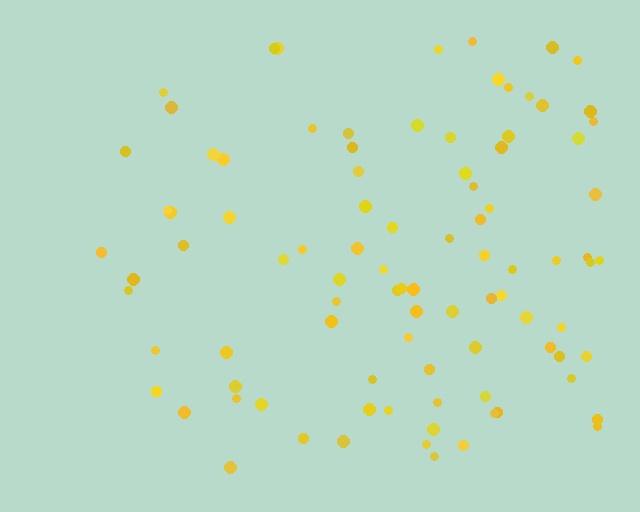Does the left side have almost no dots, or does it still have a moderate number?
Still a moderate number, just noticeably fewer than the right.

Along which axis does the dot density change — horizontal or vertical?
Horizontal.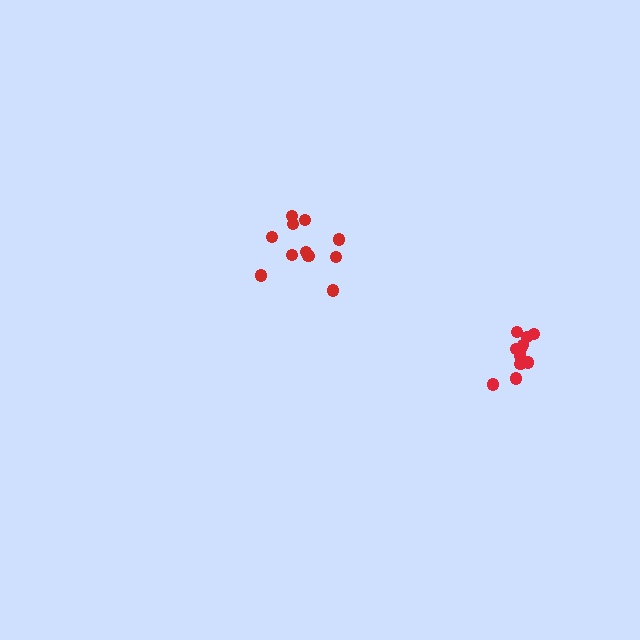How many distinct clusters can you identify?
There are 2 distinct clusters.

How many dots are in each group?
Group 1: 11 dots, Group 2: 11 dots (22 total).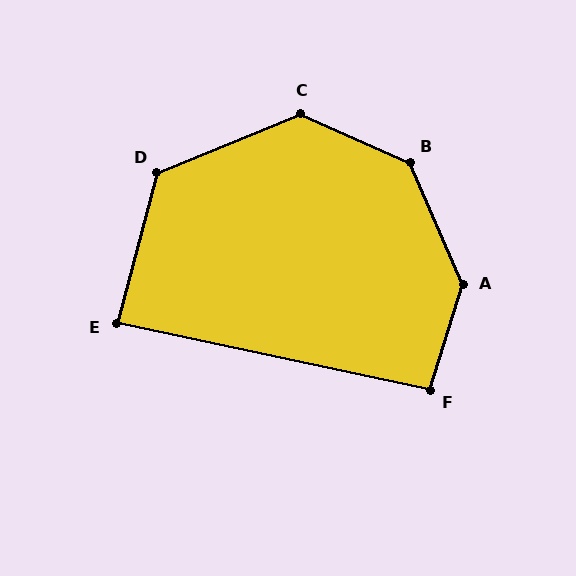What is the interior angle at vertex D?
Approximately 127 degrees (obtuse).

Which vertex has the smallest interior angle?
E, at approximately 87 degrees.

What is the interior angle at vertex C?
Approximately 133 degrees (obtuse).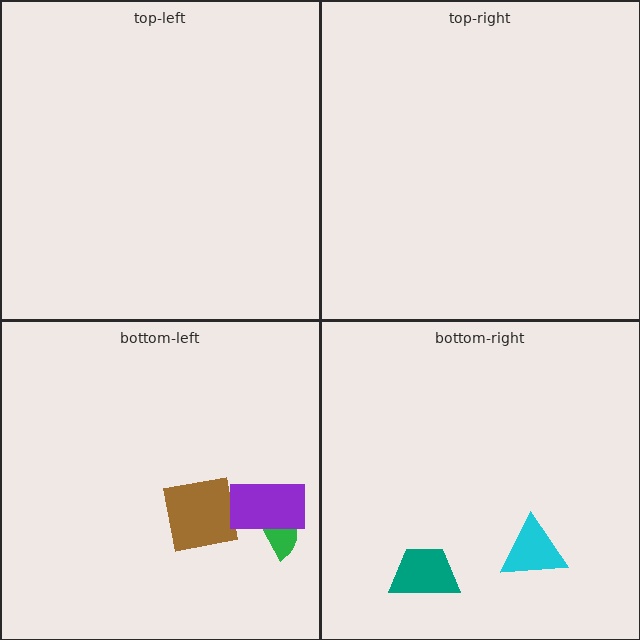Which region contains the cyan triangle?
The bottom-right region.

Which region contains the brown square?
The bottom-left region.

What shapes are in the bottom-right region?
The cyan triangle, the teal trapezoid.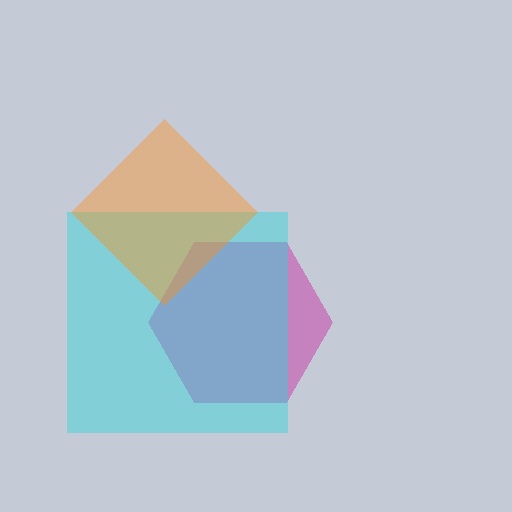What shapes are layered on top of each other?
The layered shapes are: a magenta hexagon, a cyan square, an orange diamond.